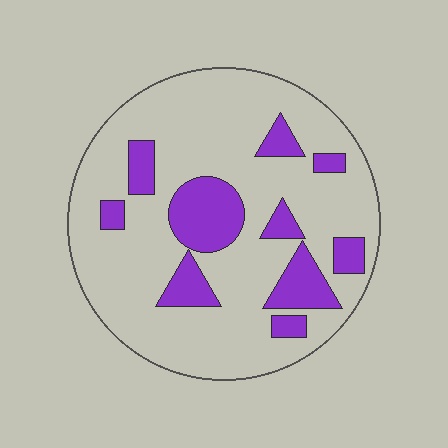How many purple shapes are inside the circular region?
10.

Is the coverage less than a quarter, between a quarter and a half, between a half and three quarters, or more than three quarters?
Less than a quarter.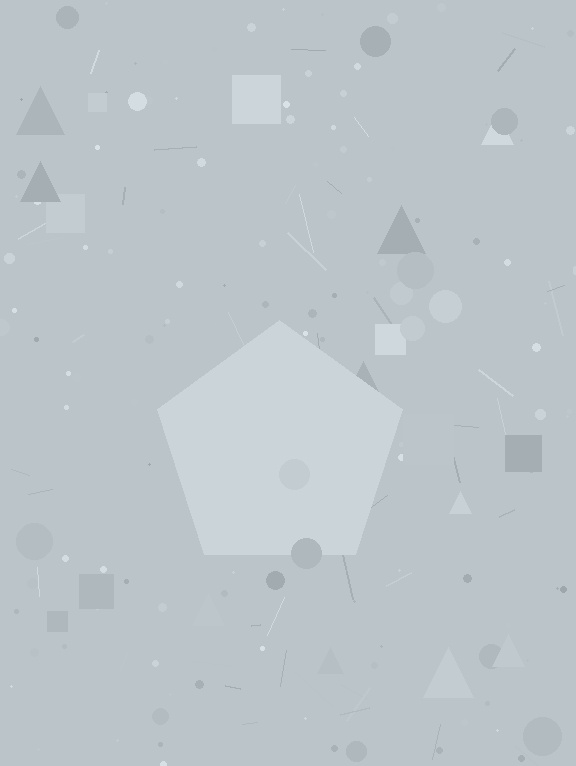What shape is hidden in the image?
A pentagon is hidden in the image.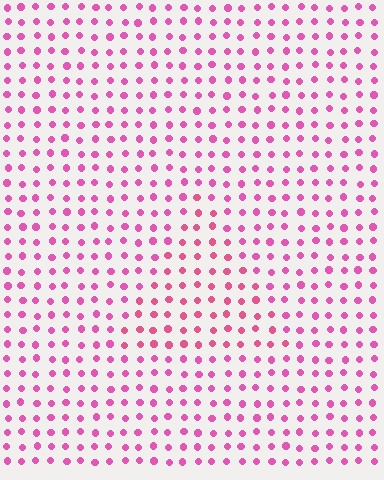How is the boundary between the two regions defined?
The boundary is defined purely by a slight shift in hue (about 17 degrees). Spacing, size, and orientation are identical on both sides.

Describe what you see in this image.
The image is filled with small pink elements in a uniform arrangement. A triangle-shaped region is visible where the elements are tinted to a slightly different hue, forming a subtle color boundary.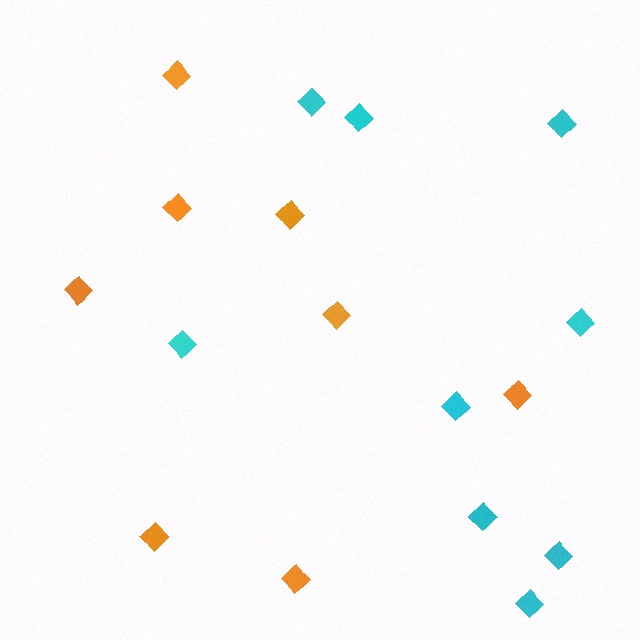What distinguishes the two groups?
There are 2 groups: one group of cyan diamonds (9) and one group of orange diamonds (8).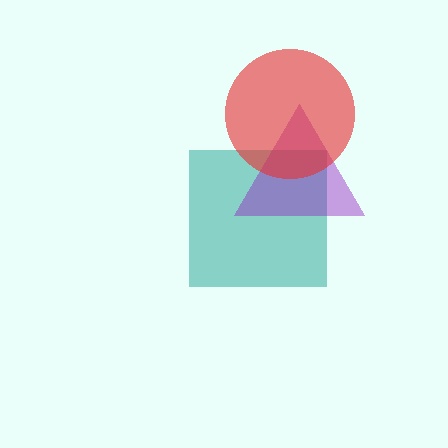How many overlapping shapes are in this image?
There are 3 overlapping shapes in the image.